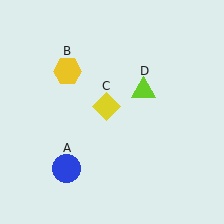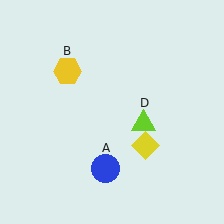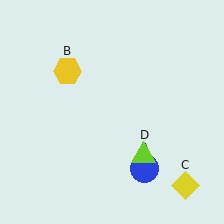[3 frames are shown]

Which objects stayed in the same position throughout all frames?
Yellow hexagon (object B) remained stationary.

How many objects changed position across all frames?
3 objects changed position: blue circle (object A), yellow diamond (object C), lime triangle (object D).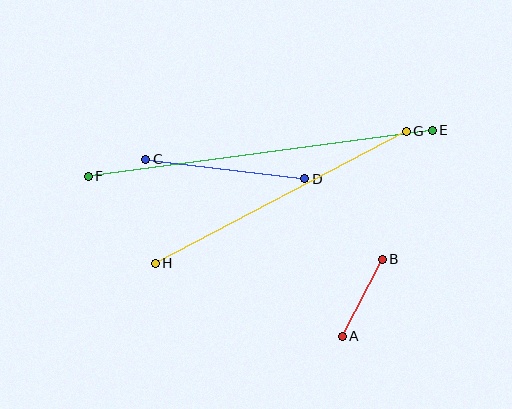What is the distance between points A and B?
The distance is approximately 87 pixels.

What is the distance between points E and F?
The distance is approximately 347 pixels.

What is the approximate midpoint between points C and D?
The midpoint is at approximately (225, 169) pixels.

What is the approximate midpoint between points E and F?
The midpoint is at approximately (260, 153) pixels.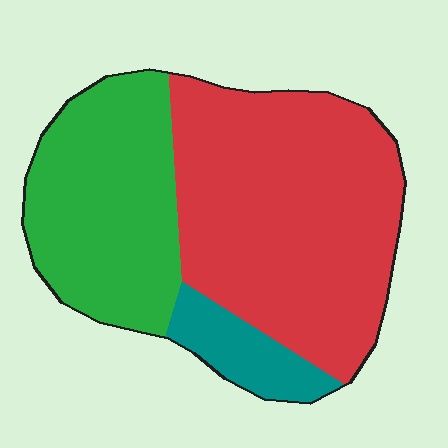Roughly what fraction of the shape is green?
Green covers about 35% of the shape.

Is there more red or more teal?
Red.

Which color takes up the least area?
Teal, at roughly 10%.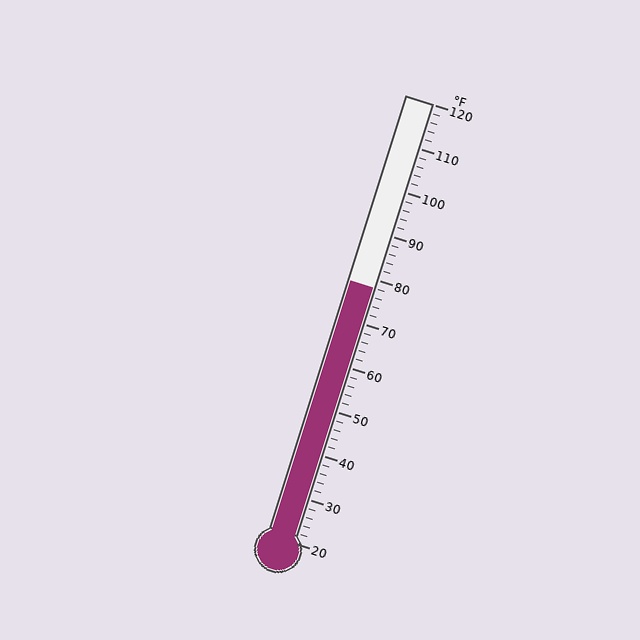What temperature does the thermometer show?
The thermometer shows approximately 78°F.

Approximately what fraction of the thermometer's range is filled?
The thermometer is filled to approximately 60% of its range.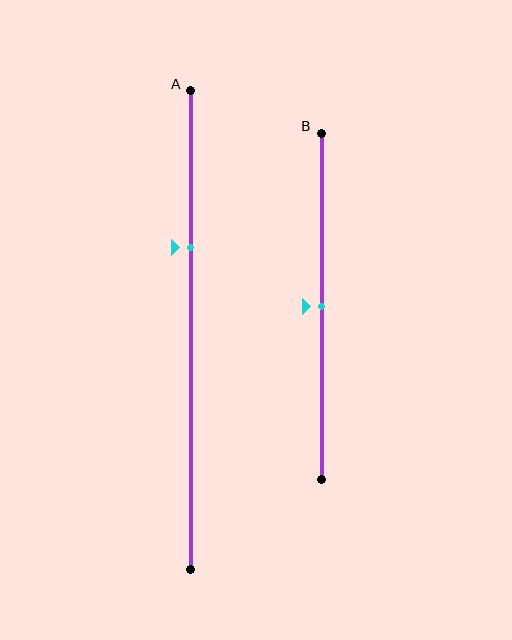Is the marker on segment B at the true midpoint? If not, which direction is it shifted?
Yes, the marker on segment B is at the true midpoint.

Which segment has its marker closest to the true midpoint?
Segment B has its marker closest to the true midpoint.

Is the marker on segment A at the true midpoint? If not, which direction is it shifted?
No, the marker on segment A is shifted upward by about 17% of the segment length.